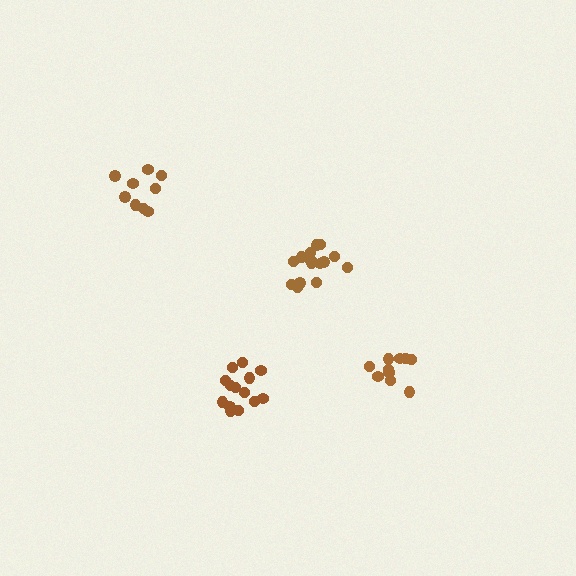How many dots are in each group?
Group 1: 10 dots, Group 2: 15 dots, Group 3: 14 dots, Group 4: 9 dots (48 total).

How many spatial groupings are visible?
There are 4 spatial groupings.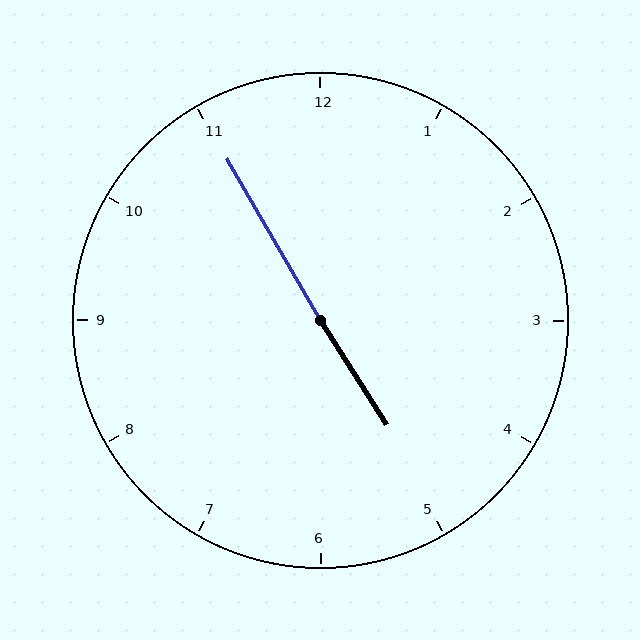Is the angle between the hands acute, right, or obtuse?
It is obtuse.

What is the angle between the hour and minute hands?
Approximately 178 degrees.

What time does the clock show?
4:55.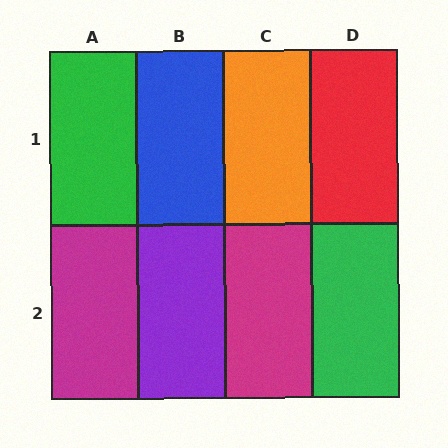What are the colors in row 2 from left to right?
Magenta, purple, magenta, green.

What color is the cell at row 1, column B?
Blue.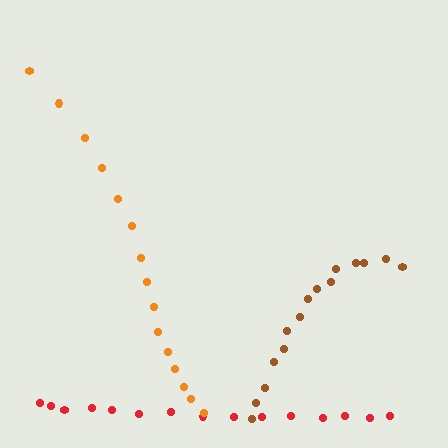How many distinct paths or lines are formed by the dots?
There are 3 distinct paths.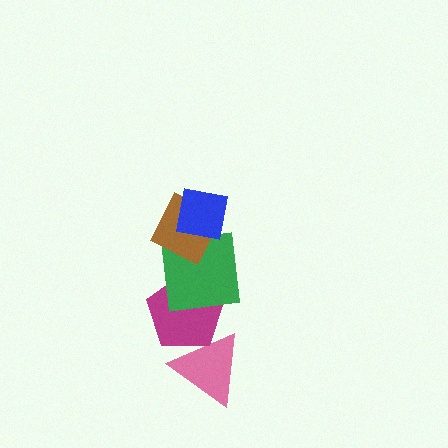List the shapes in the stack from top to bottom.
From top to bottom: the blue square, the brown diamond, the green square, the magenta pentagon, the pink triangle.